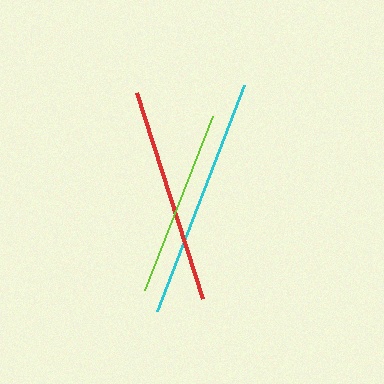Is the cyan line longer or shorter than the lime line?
The cyan line is longer than the lime line.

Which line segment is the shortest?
The lime line is the shortest at approximately 186 pixels.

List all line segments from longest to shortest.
From longest to shortest: cyan, red, lime.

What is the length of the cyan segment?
The cyan segment is approximately 243 pixels long.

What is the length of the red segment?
The red segment is approximately 216 pixels long.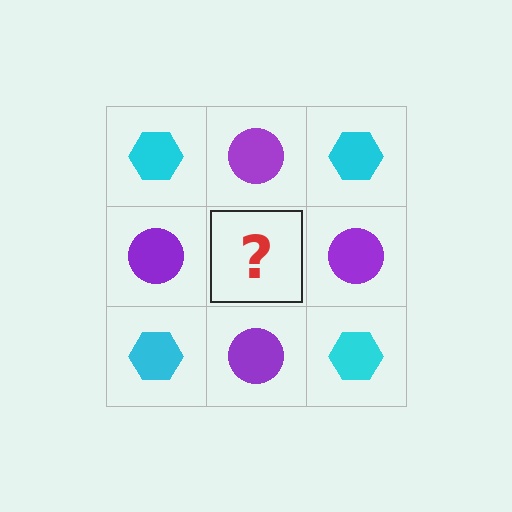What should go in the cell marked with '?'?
The missing cell should contain a cyan hexagon.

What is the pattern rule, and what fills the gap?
The rule is that it alternates cyan hexagon and purple circle in a checkerboard pattern. The gap should be filled with a cyan hexagon.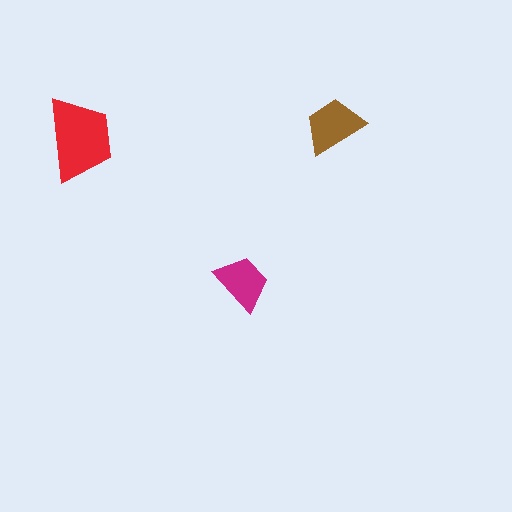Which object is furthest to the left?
The red trapezoid is leftmost.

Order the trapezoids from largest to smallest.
the red one, the brown one, the magenta one.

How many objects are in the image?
There are 3 objects in the image.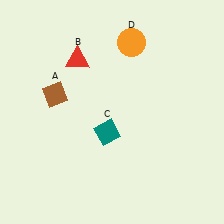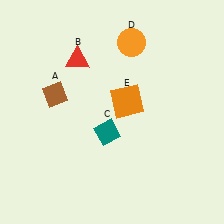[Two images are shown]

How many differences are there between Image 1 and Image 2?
There is 1 difference between the two images.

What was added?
An orange square (E) was added in Image 2.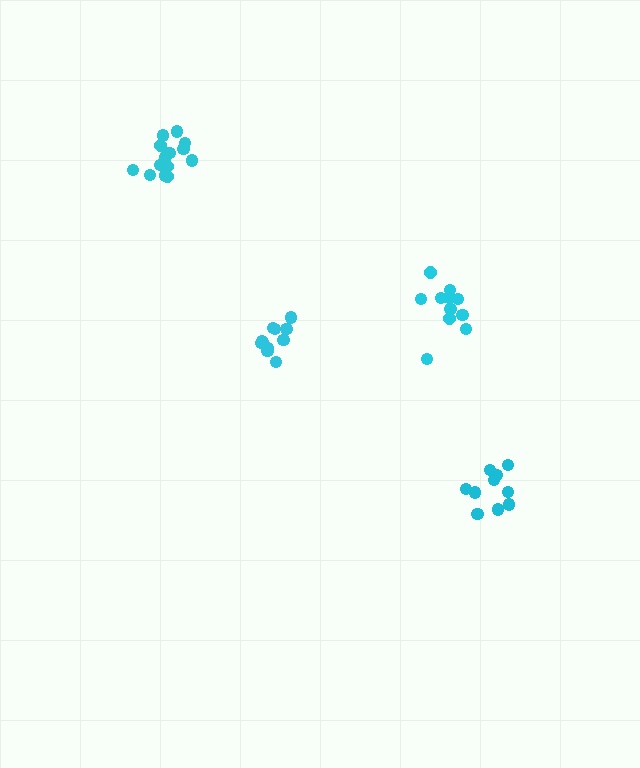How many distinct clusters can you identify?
There are 4 distinct clusters.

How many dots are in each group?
Group 1: 11 dots, Group 2: 11 dots, Group 3: 14 dots, Group 4: 10 dots (46 total).